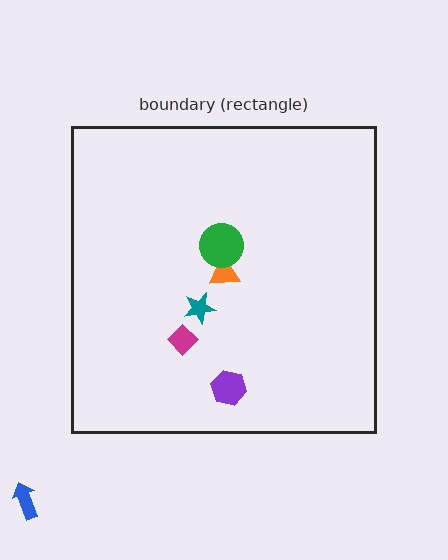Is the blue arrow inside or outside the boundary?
Outside.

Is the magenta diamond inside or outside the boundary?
Inside.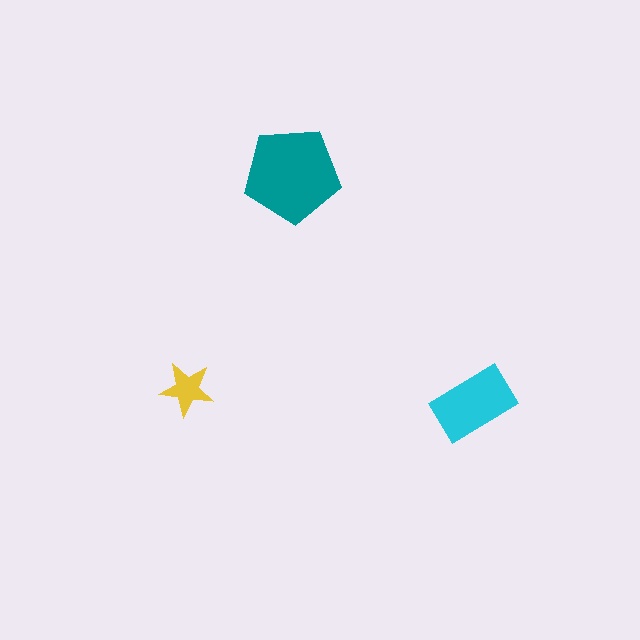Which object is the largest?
The teal pentagon.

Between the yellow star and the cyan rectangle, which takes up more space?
The cyan rectangle.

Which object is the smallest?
The yellow star.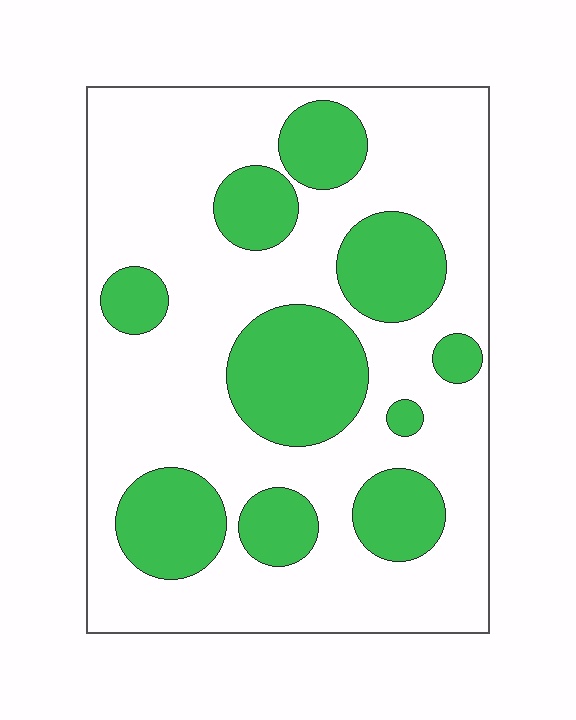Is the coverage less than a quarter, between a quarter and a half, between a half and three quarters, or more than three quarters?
Between a quarter and a half.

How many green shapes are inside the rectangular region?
10.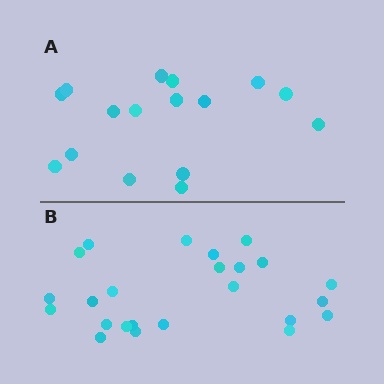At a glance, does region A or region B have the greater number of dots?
Region B (the bottom region) has more dots.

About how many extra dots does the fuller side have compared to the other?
Region B has roughly 8 or so more dots than region A.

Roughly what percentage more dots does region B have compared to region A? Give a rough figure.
About 50% more.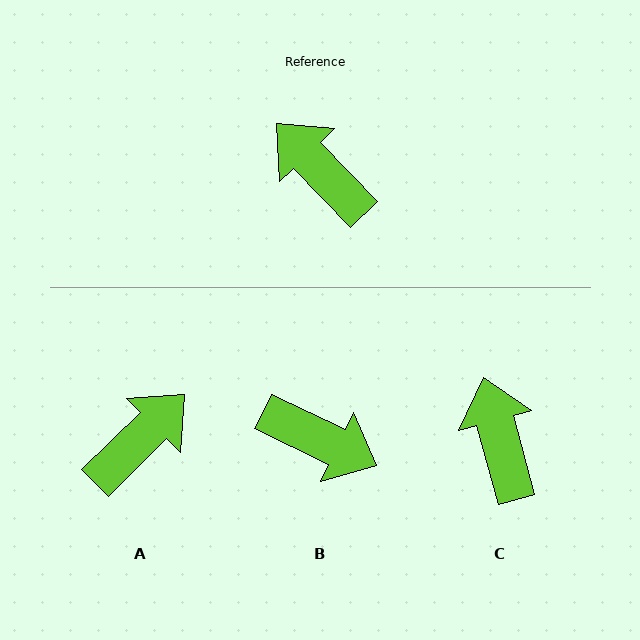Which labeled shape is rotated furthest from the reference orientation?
B, about 159 degrees away.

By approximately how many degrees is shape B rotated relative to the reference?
Approximately 159 degrees clockwise.